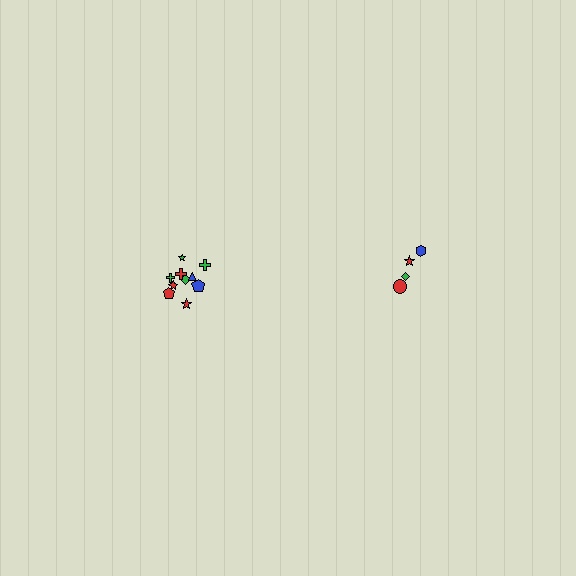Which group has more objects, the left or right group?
The left group.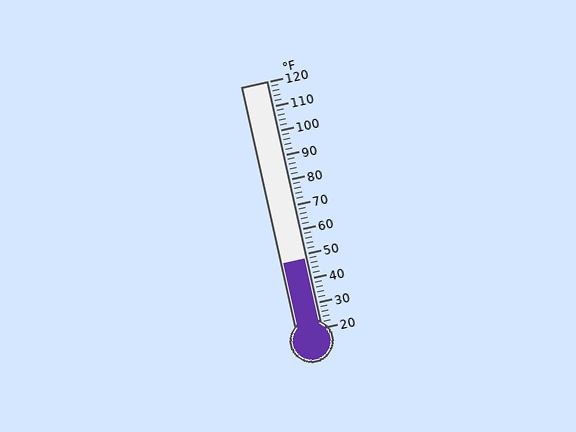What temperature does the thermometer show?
The thermometer shows approximately 48°F.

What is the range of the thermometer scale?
The thermometer scale ranges from 20°F to 120°F.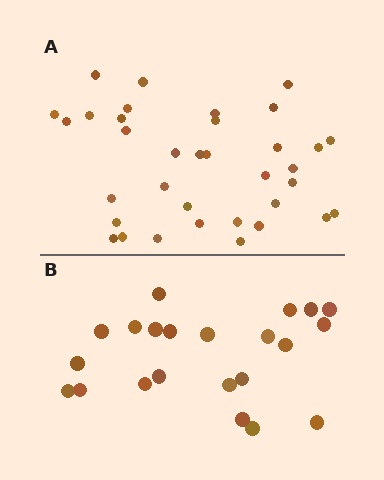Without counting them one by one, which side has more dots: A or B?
Region A (the top region) has more dots.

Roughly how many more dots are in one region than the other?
Region A has approximately 15 more dots than region B.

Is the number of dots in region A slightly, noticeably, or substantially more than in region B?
Region A has substantially more. The ratio is roughly 1.6 to 1.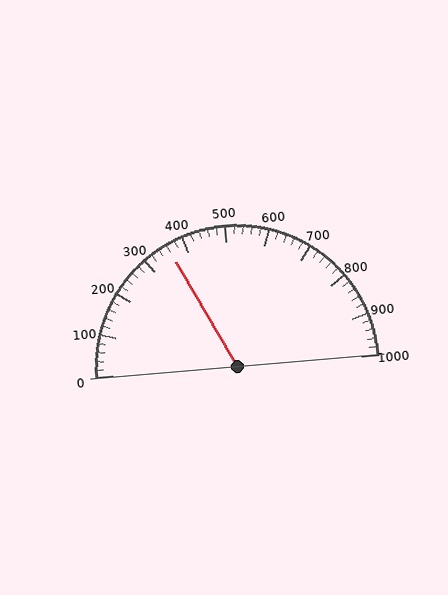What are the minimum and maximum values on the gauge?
The gauge ranges from 0 to 1000.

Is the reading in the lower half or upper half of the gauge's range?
The reading is in the lower half of the range (0 to 1000).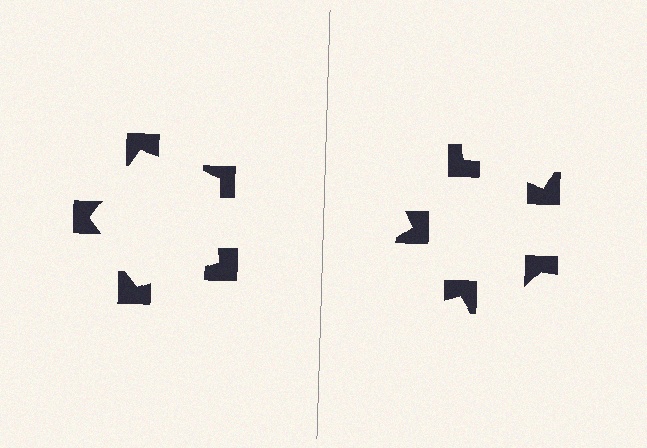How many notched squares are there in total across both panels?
10 — 5 on each side.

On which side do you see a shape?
An illusory pentagon appears on the left side. On the right side the wedge cuts are rotated, so no coherent shape forms.